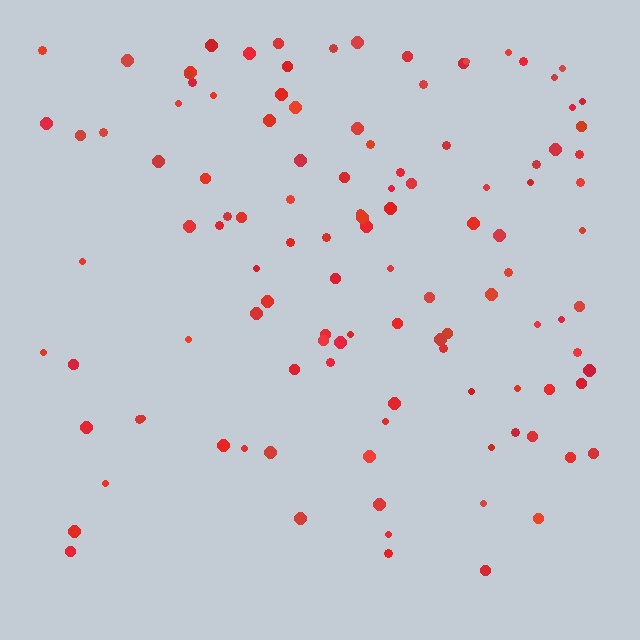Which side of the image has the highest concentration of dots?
The top.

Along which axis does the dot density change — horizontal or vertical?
Vertical.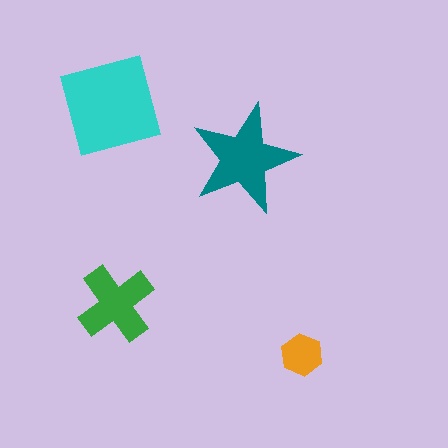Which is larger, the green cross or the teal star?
The teal star.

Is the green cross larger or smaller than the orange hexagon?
Larger.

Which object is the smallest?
The orange hexagon.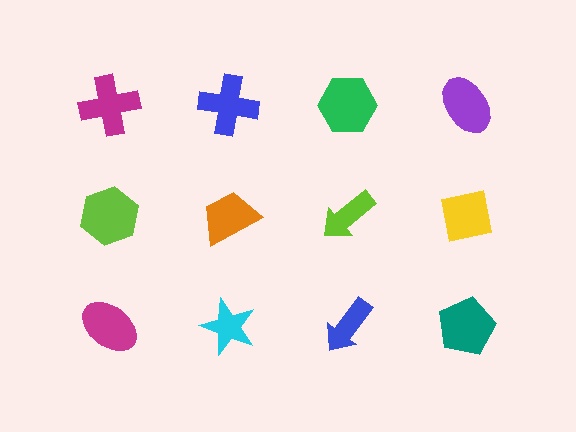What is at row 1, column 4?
A purple ellipse.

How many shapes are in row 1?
4 shapes.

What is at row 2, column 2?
An orange trapezoid.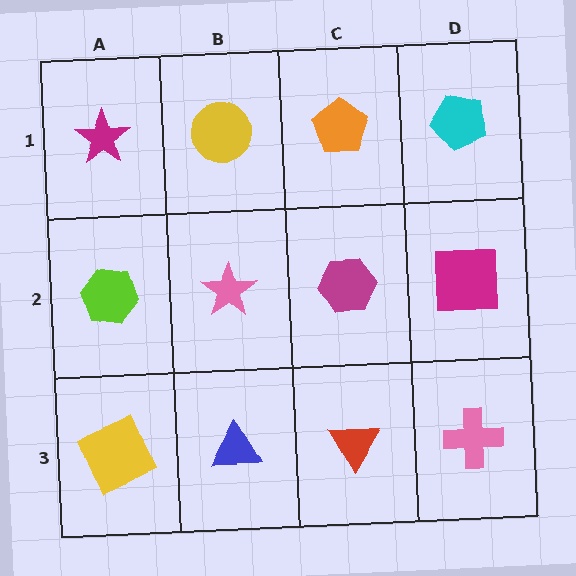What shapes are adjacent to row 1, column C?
A magenta hexagon (row 2, column C), a yellow circle (row 1, column B), a cyan pentagon (row 1, column D).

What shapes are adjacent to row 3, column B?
A pink star (row 2, column B), a yellow square (row 3, column A), a red triangle (row 3, column C).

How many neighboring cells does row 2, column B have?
4.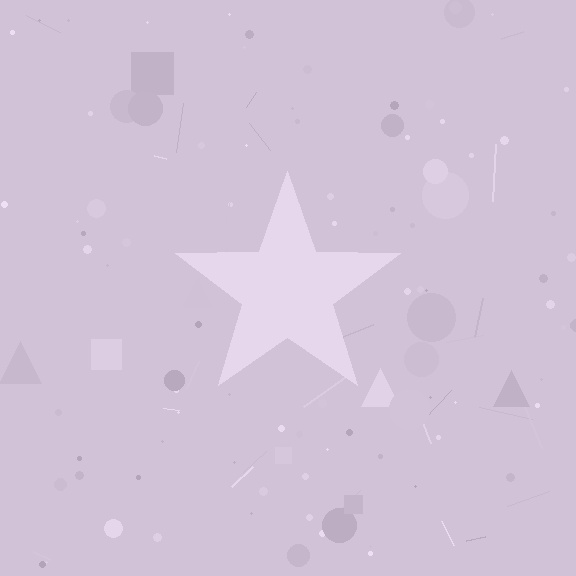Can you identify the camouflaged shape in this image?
The camouflaged shape is a star.